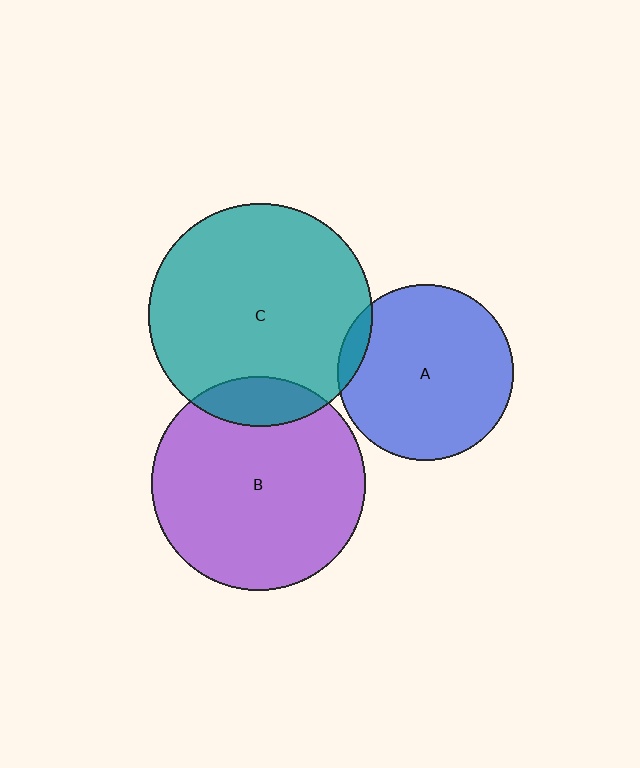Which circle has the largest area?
Circle C (teal).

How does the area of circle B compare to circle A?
Approximately 1.5 times.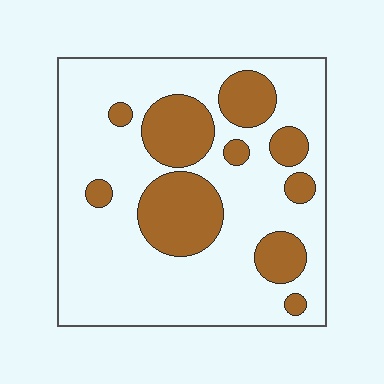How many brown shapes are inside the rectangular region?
10.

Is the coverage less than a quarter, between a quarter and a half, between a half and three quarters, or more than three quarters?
Between a quarter and a half.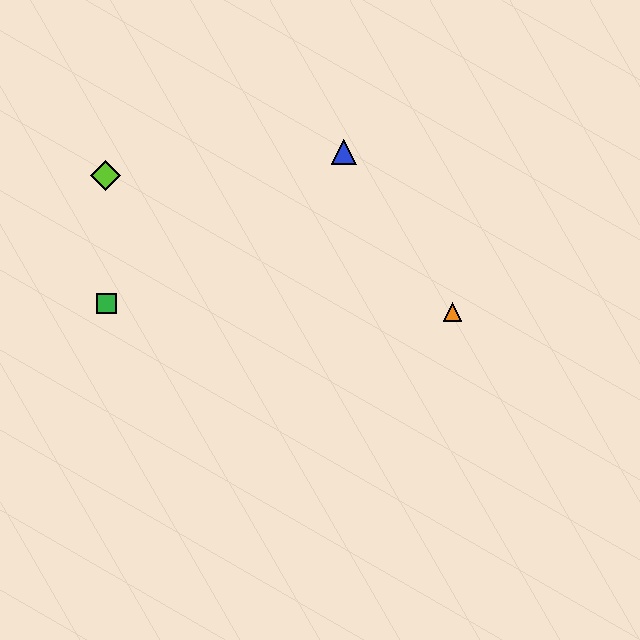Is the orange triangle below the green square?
Yes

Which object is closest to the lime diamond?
The green square is closest to the lime diamond.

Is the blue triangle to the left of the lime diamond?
No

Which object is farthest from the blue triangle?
The green square is farthest from the blue triangle.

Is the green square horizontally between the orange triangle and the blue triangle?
No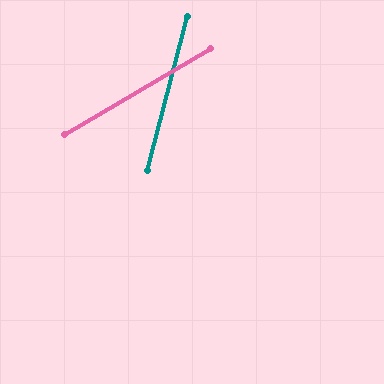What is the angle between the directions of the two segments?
Approximately 45 degrees.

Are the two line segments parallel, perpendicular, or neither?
Neither parallel nor perpendicular — they differ by about 45°.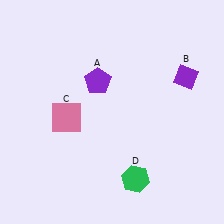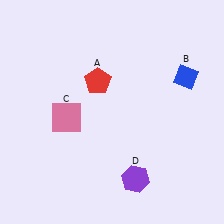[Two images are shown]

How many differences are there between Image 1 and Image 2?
There are 3 differences between the two images.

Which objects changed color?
A changed from purple to red. B changed from purple to blue. D changed from green to purple.